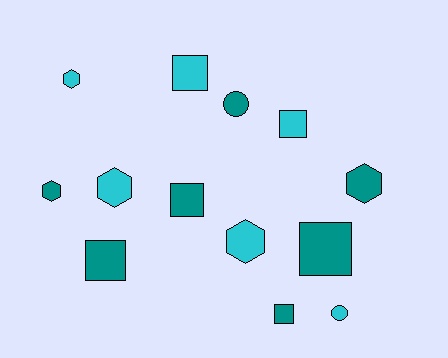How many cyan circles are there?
There is 1 cyan circle.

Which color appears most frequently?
Teal, with 7 objects.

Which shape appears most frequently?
Square, with 6 objects.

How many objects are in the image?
There are 13 objects.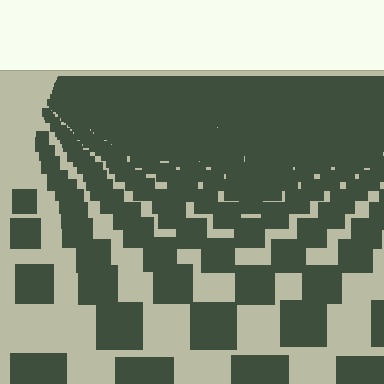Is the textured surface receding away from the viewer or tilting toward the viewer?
The surface is receding away from the viewer. Texture elements get smaller and denser toward the top.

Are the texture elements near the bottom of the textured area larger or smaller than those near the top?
Larger. Near the bottom, elements are closer to the viewer and appear at a bigger on-screen size.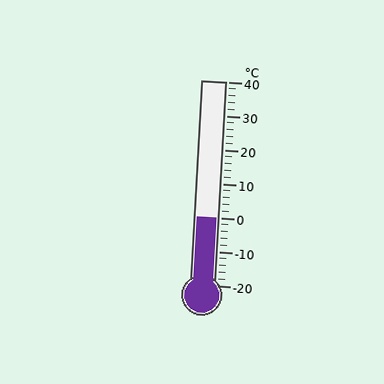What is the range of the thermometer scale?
The thermometer scale ranges from -20°C to 40°C.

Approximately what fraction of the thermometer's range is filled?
The thermometer is filled to approximately 35% of its range.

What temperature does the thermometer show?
The thermometer shows approximately 0°C.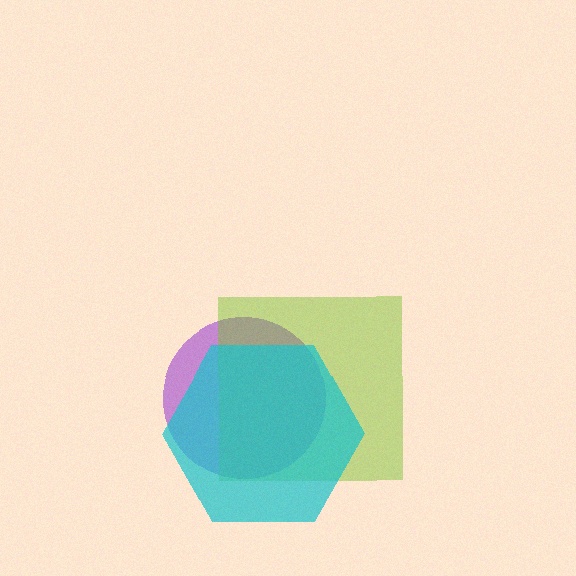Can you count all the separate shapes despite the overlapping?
Yes, there are 3 separate shapes.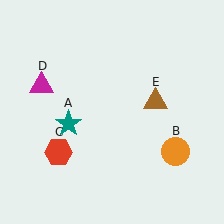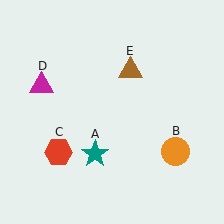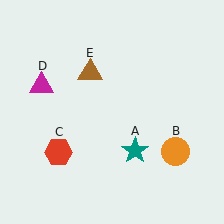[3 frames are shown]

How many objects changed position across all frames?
2 objects changed position: teal star (object A), brown triangle (object E).